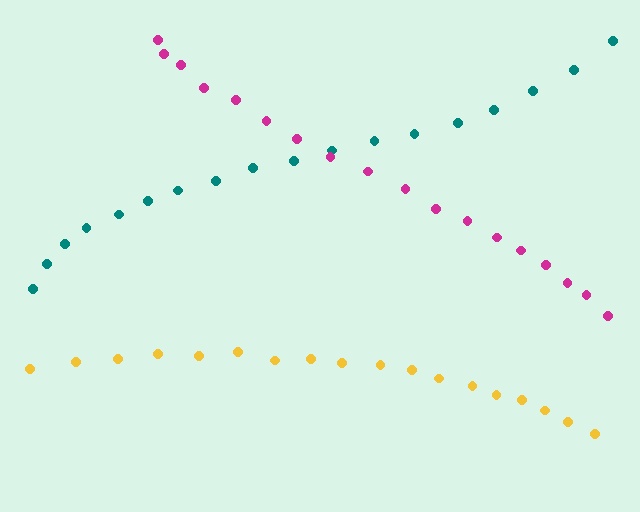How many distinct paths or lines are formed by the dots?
There are 3 distinct paths.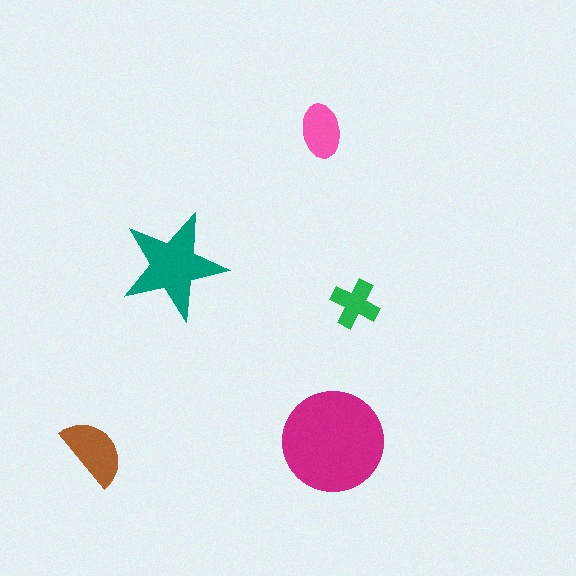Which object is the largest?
The magenta circle.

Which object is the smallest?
The green cross.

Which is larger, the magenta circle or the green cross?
The magenta circle.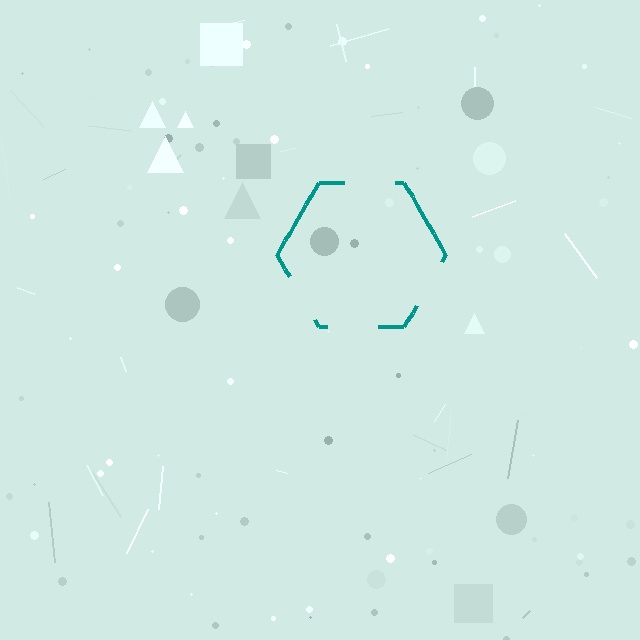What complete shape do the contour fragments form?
The contour fragments form a hexagon.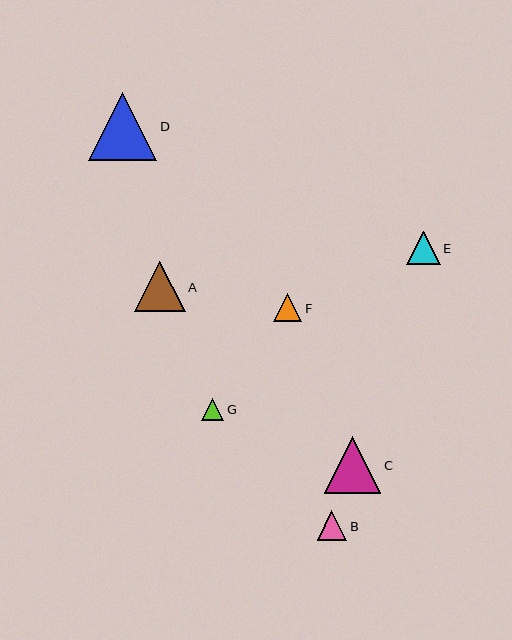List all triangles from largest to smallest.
From largest to smallest: D, C, A, E, B, F, G.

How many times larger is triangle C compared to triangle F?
Triangle C is approximately 2.0 times the size of triangle F.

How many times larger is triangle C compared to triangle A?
Triangle C is approximately 1.1 times the size of triangle A.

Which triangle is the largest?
Triangle D is the largest with a size of approximately 68 pixels.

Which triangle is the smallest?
Triangle G is the smallest with a size of approximately 22 pixels.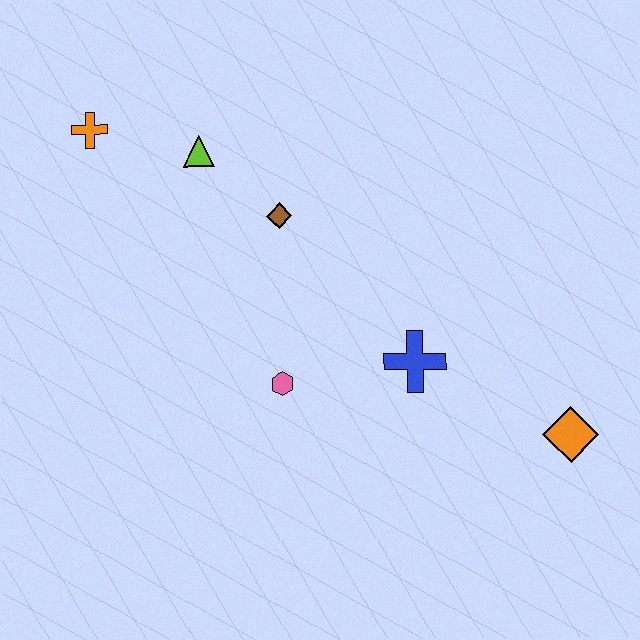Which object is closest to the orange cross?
The lime triangle is closest to the orange cross.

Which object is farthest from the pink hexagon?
The orange cross is farthest from the pink hexagon.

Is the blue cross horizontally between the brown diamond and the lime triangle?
No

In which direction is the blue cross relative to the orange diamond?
The blue cross is to the left of the orange diamond.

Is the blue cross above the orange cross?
No